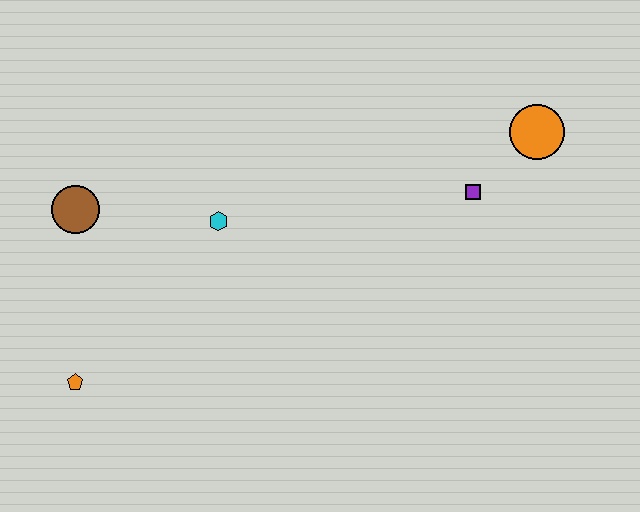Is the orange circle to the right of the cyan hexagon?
Yes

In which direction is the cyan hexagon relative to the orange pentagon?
The cyan hexagon is above the orange pentagon.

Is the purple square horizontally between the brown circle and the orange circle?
Yes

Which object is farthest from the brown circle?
The orange circle is farthest from the brown circle.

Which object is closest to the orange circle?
The purple square is closest to the orange circle.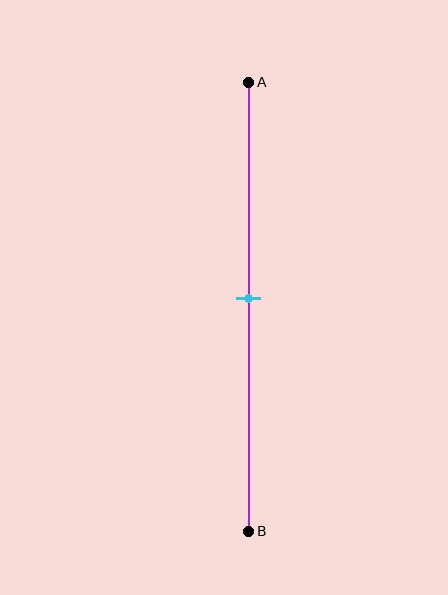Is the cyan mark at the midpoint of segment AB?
Yes, the mark is approximately at the midpoint.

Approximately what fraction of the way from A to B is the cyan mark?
The cyan mark is approximately 50% of the way from A to B.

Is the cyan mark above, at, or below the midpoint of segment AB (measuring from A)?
The cyan mark is approximately at the midpoint of segment AB.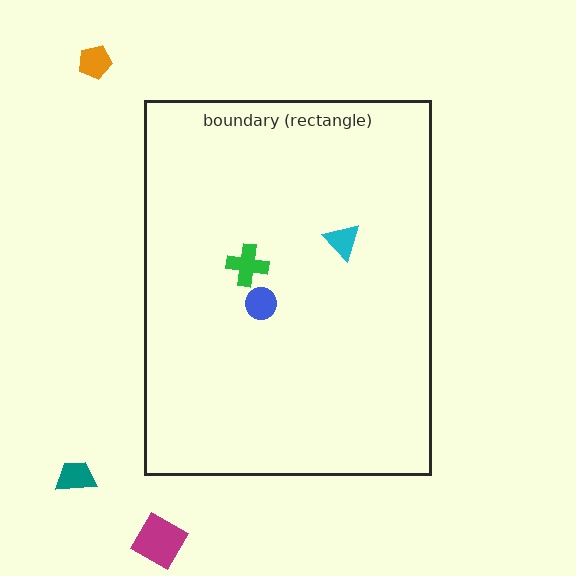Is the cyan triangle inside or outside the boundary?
Inside.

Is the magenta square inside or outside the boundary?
Outside.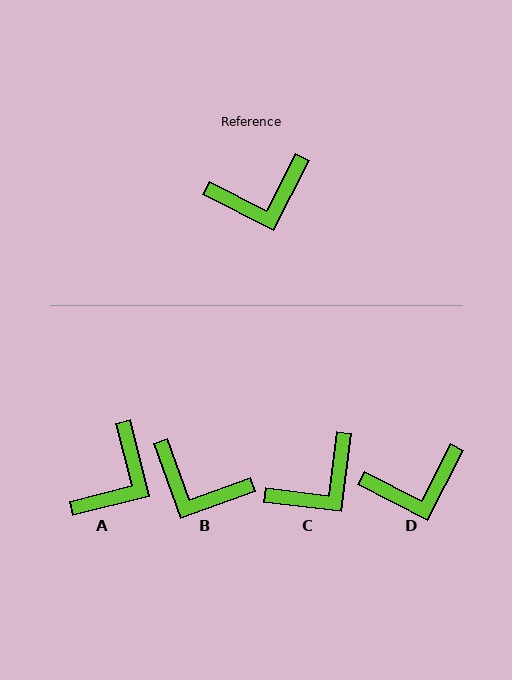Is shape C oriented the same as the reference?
No, it is off by about 20 degrees.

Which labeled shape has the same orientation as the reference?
D.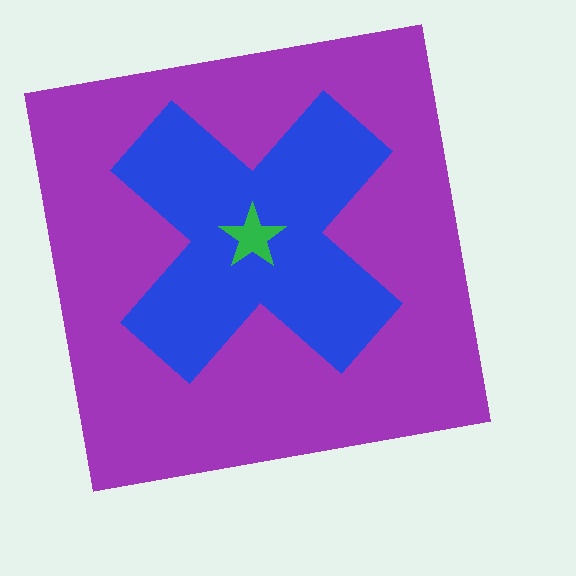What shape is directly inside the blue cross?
The green star.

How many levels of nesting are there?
3.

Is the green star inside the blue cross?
Yes.